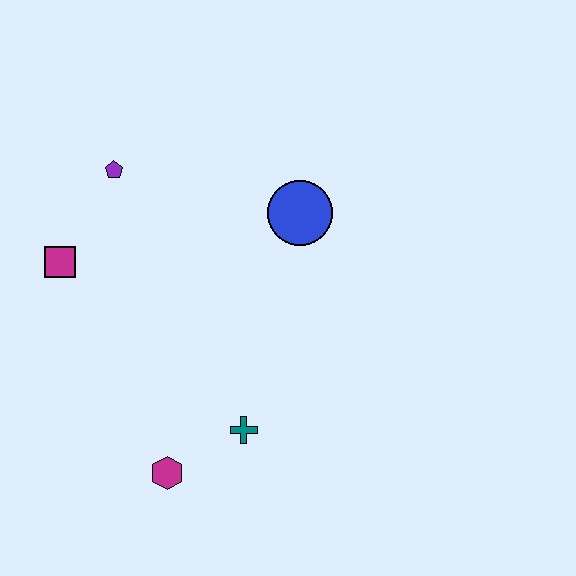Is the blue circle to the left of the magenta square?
No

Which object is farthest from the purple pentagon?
The magenta hexagon is farthest from the purple pentagon.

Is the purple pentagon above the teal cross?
Yes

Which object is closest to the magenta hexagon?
The teal cross is closest to the magenta hexagon.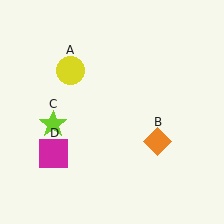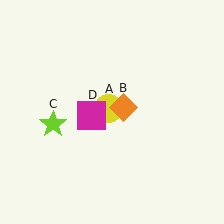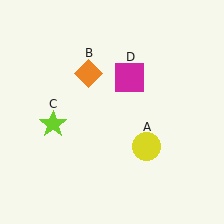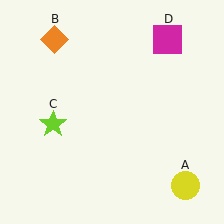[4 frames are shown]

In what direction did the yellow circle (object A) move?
The yellow circle (object A) moved down and to the right.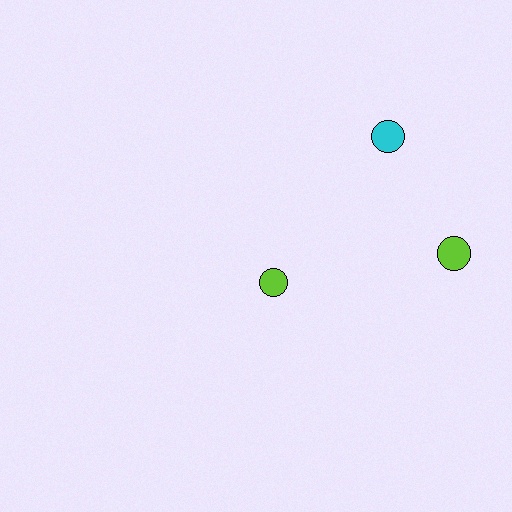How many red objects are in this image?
There are no red objects.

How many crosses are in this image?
There are no crosses.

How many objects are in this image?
There are 3 objects.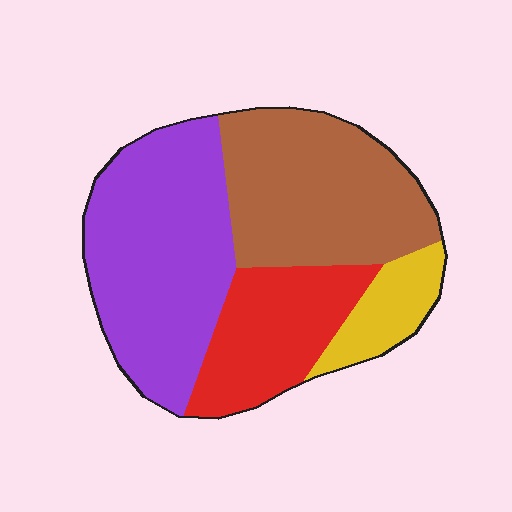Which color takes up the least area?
Yellow, at roughly 10%.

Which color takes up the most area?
Purple, at roughly 40%.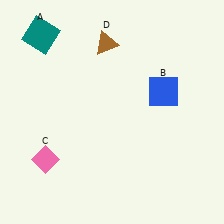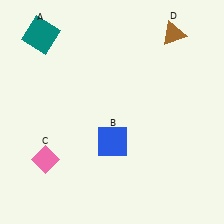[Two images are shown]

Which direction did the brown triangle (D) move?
The brown triangle (D) moved right.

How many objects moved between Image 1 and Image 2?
2 objects moved between the two images.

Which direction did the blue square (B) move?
The blue square (B) moved left.